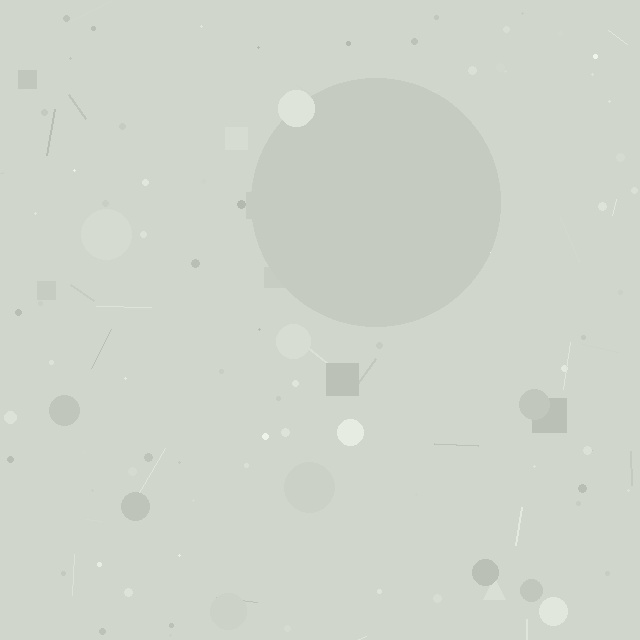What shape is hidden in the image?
A circle is hidden in the image.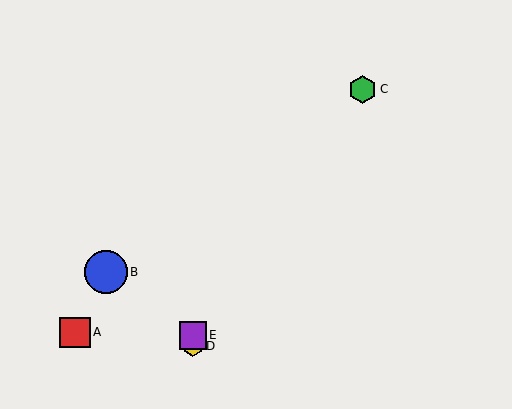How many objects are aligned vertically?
2 objects (D, E) are aligned vertically.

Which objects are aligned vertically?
Objects D, E are aligned vertically.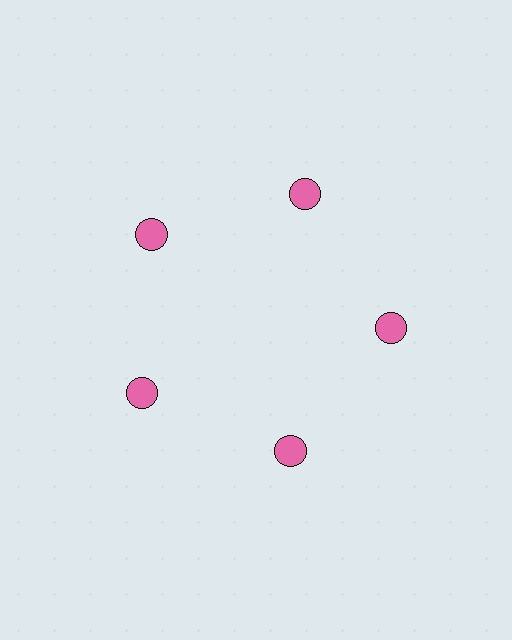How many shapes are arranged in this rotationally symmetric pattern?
There are 5 shapes, arranged in 5 groups of 1.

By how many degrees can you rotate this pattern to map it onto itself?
The pattern maps onto itself every 72 degrees of rotation.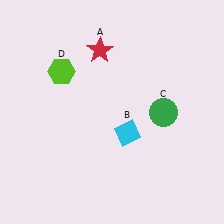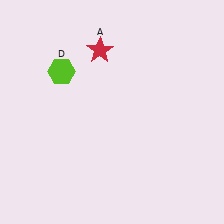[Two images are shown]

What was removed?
The cyan diamond (B), the green circle (C) were removed in Image 2.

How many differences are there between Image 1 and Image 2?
There are 2 differences between the two images.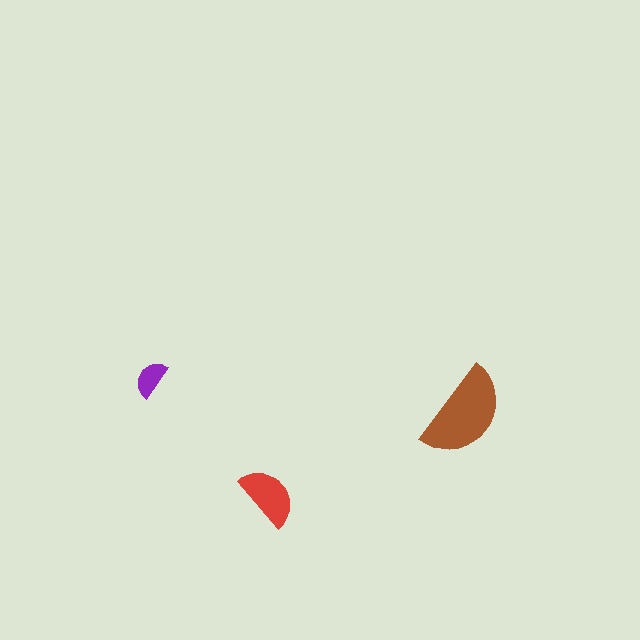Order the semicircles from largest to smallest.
the brown one, the red one, the purple one.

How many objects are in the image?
There are 3 objects in the image.